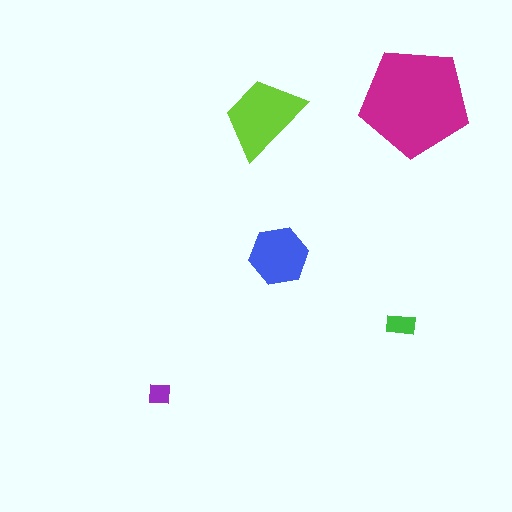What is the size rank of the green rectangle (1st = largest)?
4th.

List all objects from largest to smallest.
The magenta pentagon, the lime trapezoid, the blue hexagon, the green rectangle, the purple square.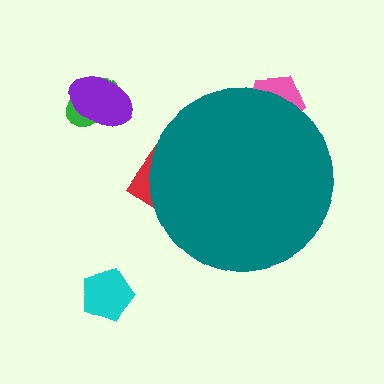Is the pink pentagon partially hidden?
Yes, the pink pentagon is partially hidden behind the teal circle.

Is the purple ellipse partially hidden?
No, the purple ellipse is fully visible.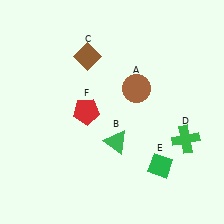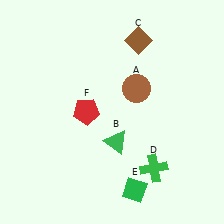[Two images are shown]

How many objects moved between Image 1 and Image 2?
3 objects moved between the two images.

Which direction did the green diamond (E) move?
The green diamond (E) moved left.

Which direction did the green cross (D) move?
The green cross (D) moved left.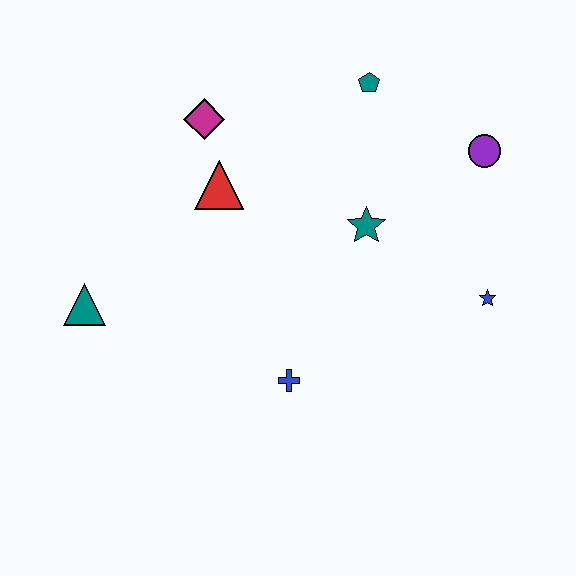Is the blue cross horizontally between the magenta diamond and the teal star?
Yes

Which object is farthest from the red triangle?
The blue star is farthest from the red triangle.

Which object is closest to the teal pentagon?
The purple circle is closest to the teal pentagon.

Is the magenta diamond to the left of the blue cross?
Yes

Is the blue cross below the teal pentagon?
Yes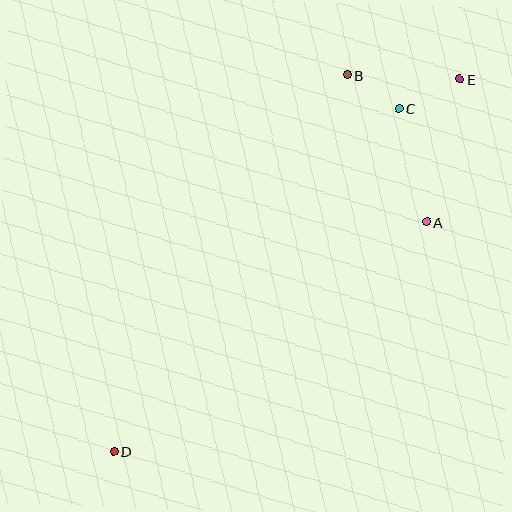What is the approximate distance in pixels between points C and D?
The distance between C and D is approximately 446 pixels.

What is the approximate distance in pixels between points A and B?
The distance between A and B is approximately 167 pixels.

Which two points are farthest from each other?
Points D and E are farthest from each other.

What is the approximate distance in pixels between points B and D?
The distance between B and D is approximately 443 pixels.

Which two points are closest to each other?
Points B and C are closest to each other.